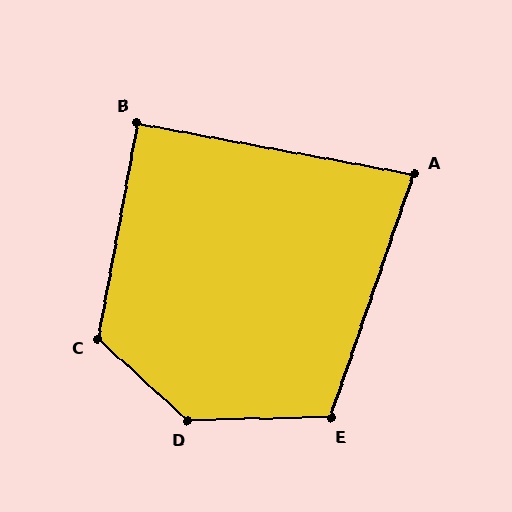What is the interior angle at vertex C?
Approximately 122 degrees (obtuse).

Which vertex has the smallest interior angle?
A, at approximately 82 degrees.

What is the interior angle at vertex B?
Approximately 90 degrees (approximately right).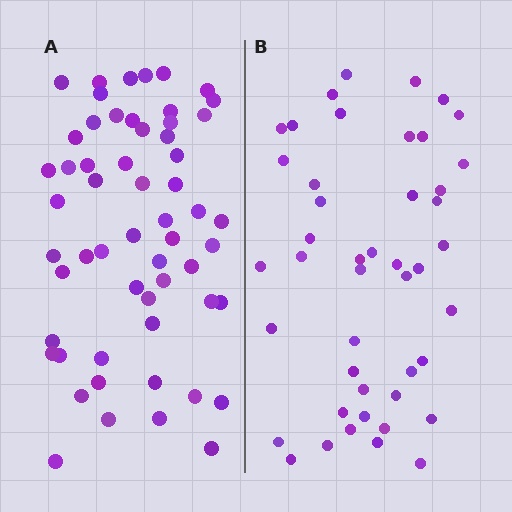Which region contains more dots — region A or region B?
Region A (the left region) has more dots.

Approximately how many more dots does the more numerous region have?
Region A has roughly 12 or so more dots than region B.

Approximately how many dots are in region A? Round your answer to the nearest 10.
About 60 dots. (The exact count is 57, which rounds to 60.)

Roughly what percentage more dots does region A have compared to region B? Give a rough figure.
About 25% more.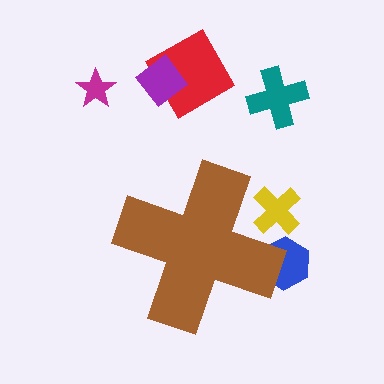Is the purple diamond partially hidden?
No, the purple diamond is fully visible.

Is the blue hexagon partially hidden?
Yes, the blue hexagon is partially hidden behind the brown cross.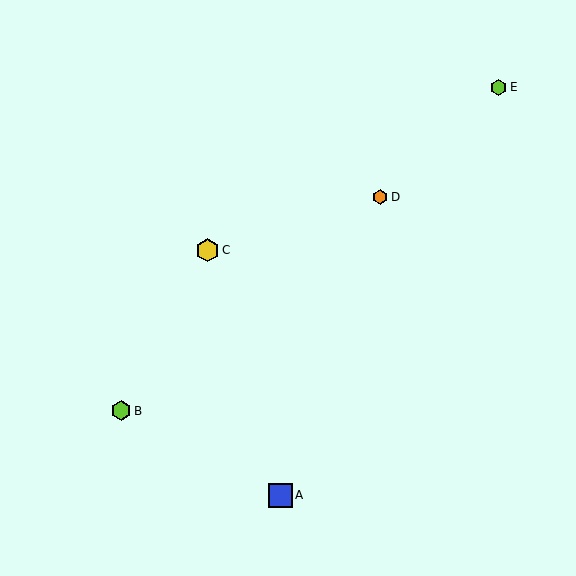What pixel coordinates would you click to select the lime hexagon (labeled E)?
Click at (499, 87) to select the lime hexagon E.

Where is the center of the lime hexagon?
The center of the lime hexagon is at (121, 411).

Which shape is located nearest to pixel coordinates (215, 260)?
The yellow hexagon (labeled C) at (208, 250) is nearest to that location.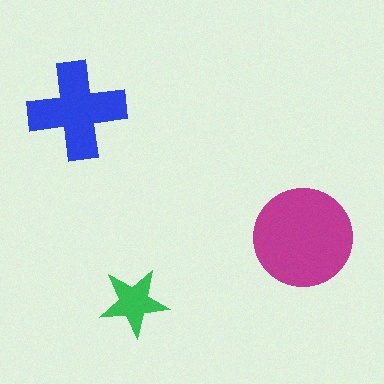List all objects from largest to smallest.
The magenta circle, the blue cross, the green star.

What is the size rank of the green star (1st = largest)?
3rd.